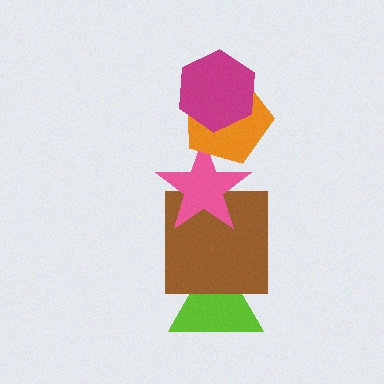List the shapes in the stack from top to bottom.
From top to bottom: the magenta hexagon, the orange pentagon, the pink star, the brown square, the lime triangle.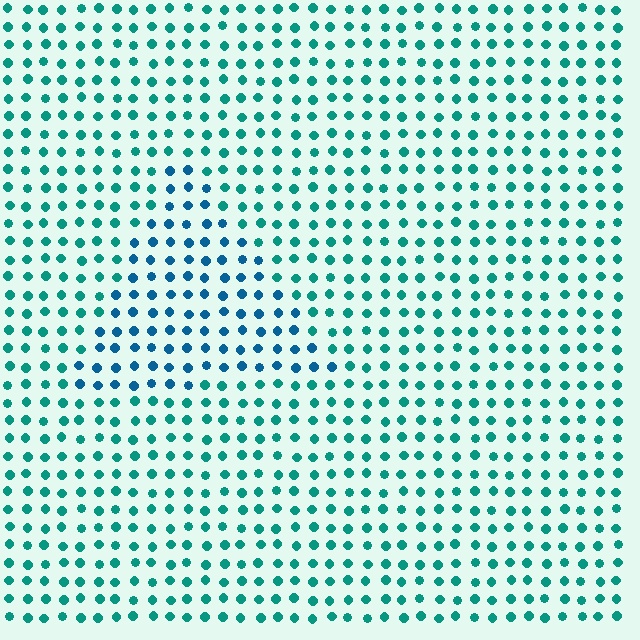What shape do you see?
I see a triangle.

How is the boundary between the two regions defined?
The boundary is defined purely by a slight shift in hue (about 31 degrees). Spacing, size, and orientation are identical on both sides.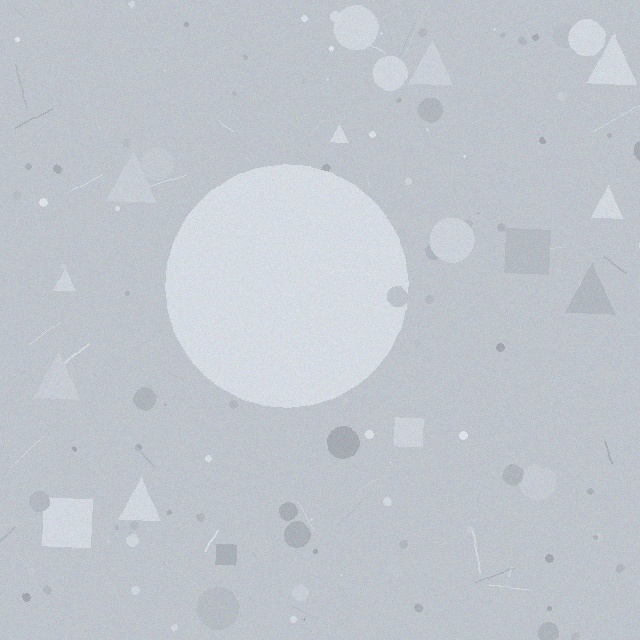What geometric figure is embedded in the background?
A circle is embedded in the background.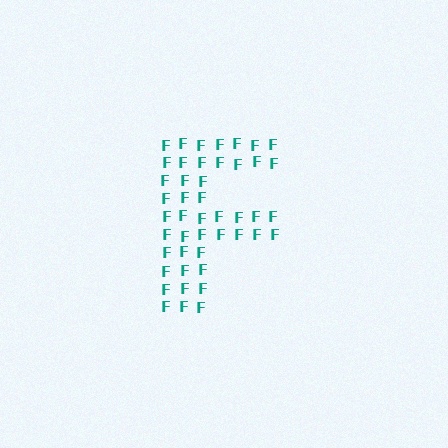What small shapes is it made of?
It is made of small letter F's.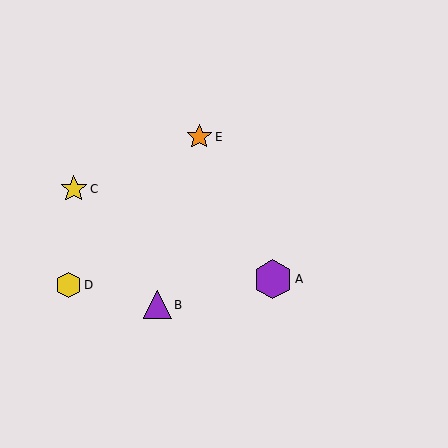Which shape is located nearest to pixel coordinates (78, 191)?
The yellow star (labeled C) at (74, 189) is nearest to that location.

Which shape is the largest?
The purple hexagon (labeled A) is the largest.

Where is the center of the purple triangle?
The center of the purple triangle is at (158, 305).